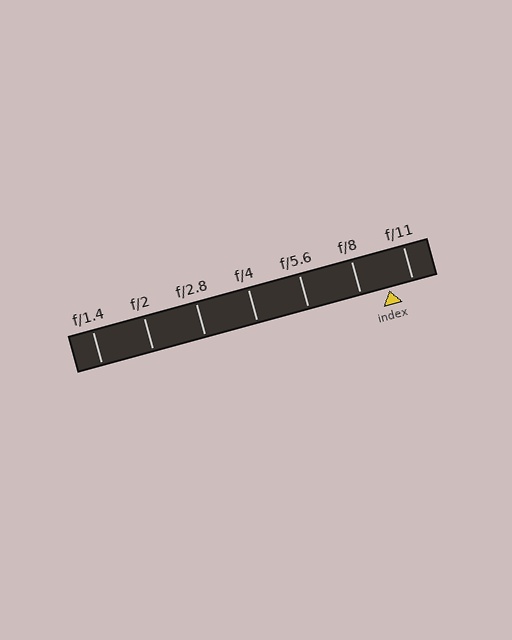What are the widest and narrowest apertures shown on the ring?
The widest aperture shown is f/1.4 and the narrowest is f/11.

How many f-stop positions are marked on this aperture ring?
There are 7 f-stop positions marked.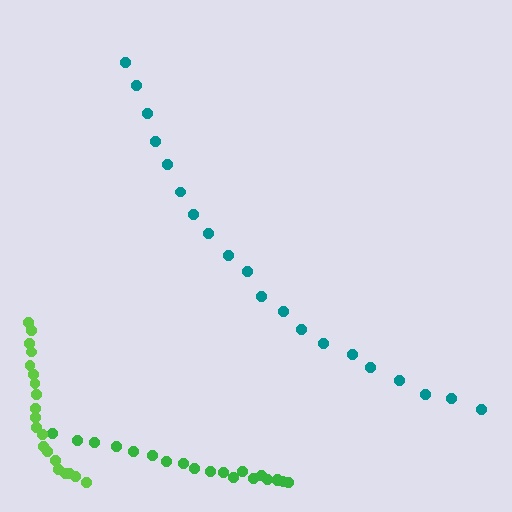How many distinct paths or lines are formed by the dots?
There are 3 distinct paths.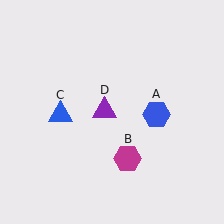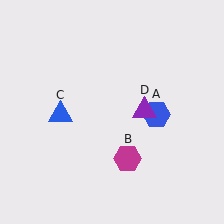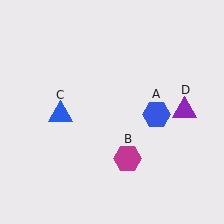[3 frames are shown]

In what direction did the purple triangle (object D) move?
The purple triangle (object D) moved right.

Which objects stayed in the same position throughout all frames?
Blue hexagon (object A) and magenta hexagon (object B) and blue triangle (object C) remained stationary.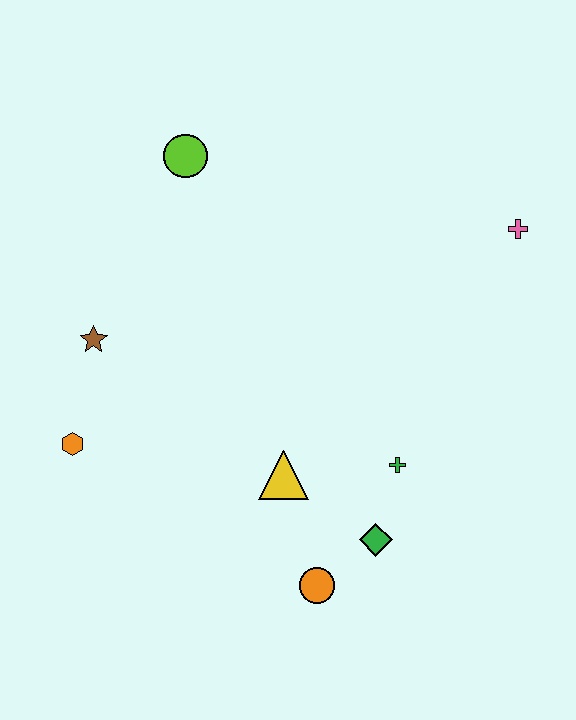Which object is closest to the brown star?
The orange hexagon is closest to the brown star.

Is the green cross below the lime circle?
Yes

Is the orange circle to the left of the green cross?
Yes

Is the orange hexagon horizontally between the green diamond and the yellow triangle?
No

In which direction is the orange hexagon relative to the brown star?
The orange hexagon is below the brown star.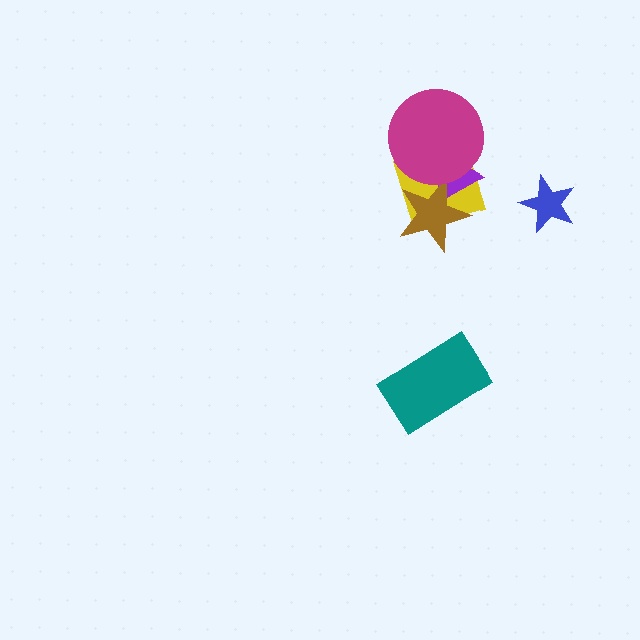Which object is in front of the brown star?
The magenta circle is in front of the brown star.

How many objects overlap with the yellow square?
3 objects overlap with the yellow square.